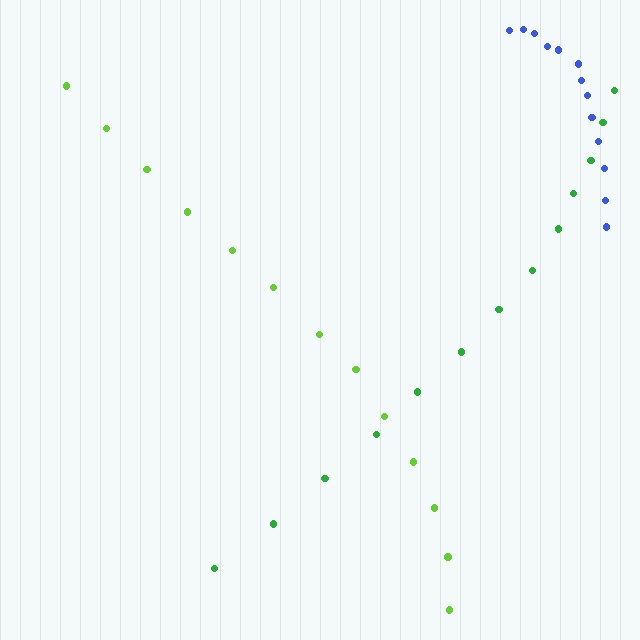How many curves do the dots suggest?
There are 3 distinct paths.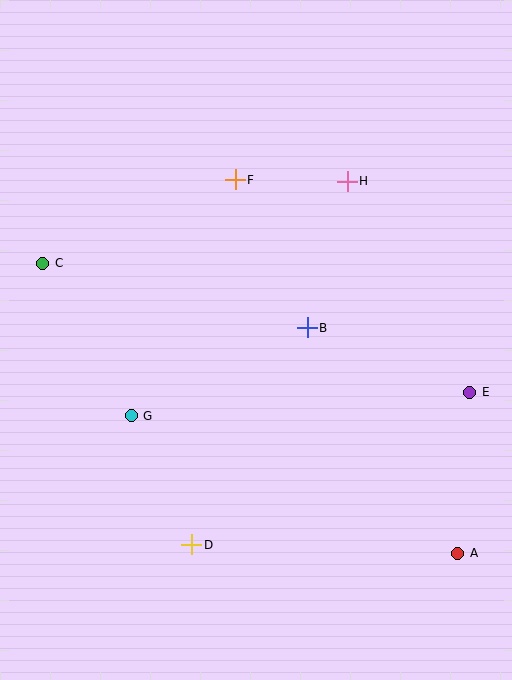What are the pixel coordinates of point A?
Point A is at (458, 553).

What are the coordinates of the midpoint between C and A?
The midpoint between C and A is at (250, 408).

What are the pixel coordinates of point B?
Point B is at (307, 328).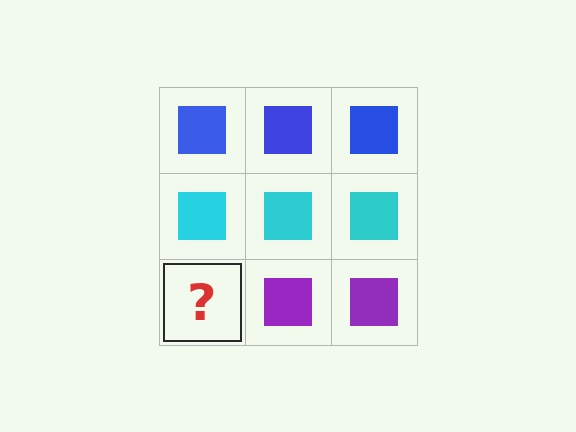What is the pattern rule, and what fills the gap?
The rule is that each row has a consistent color. The gap should be filled with a purple square.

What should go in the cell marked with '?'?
The missing cell should contain a purple square.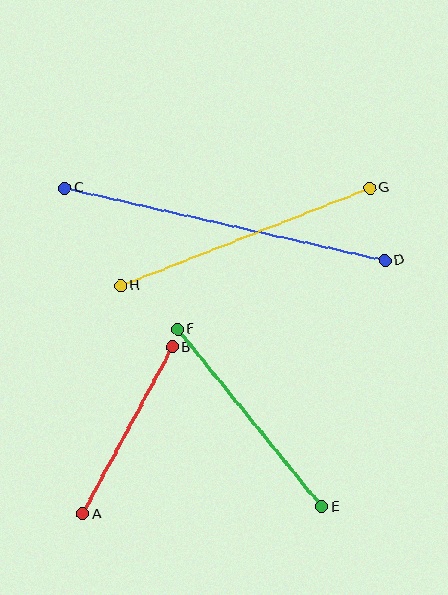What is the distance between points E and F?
The distance is approximately 229 pixels.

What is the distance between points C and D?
The distance is approximately 328 pixels.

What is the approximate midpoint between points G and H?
The midpoint is at approximately (245, 237) pixels.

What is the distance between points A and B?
The distance is approximately 189 pixels.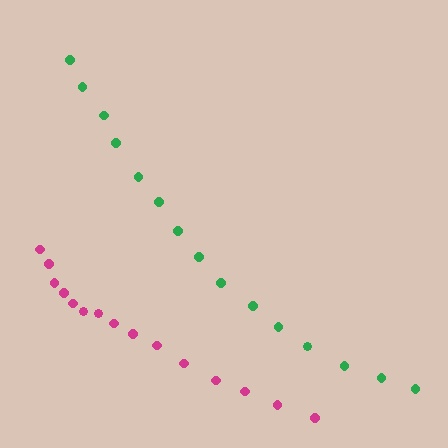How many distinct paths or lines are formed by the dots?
There are 2 distinct paths.